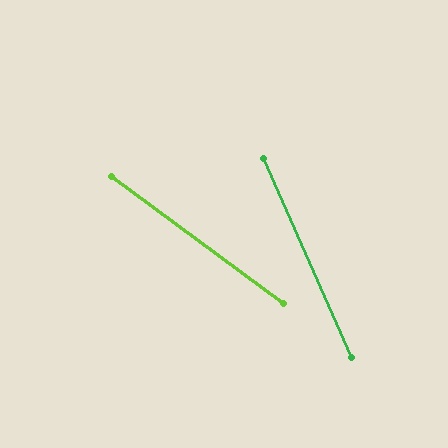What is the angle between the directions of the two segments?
Approximately 30 degrees.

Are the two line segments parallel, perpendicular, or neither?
Neither parallel nor perpendicular — they differ by about 30°.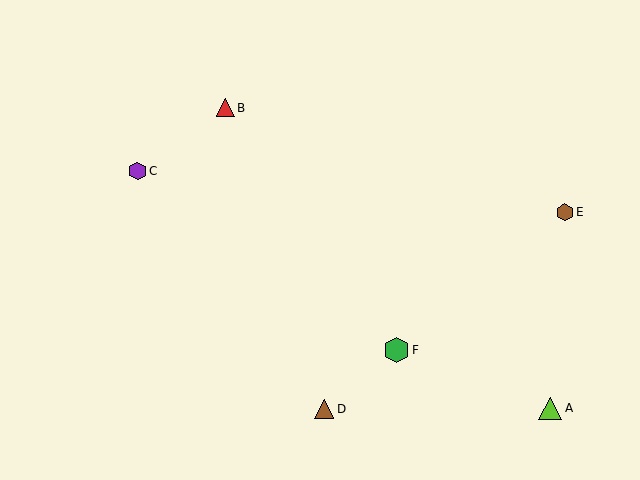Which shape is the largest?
The green hexagon (labeled F) is the largest.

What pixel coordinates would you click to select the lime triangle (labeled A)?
Click at (550, 408) to select the lime triangle A.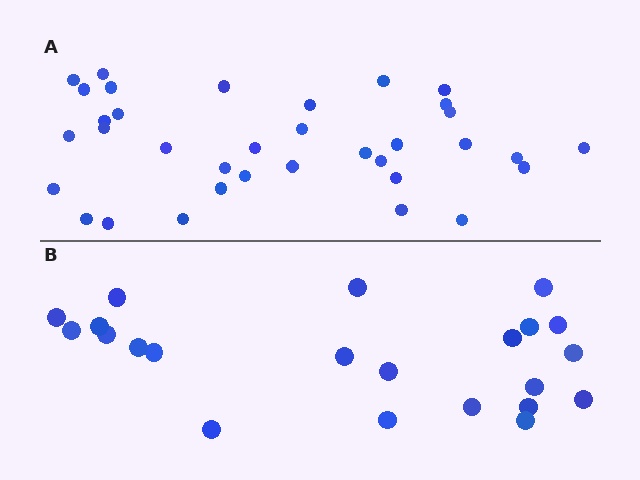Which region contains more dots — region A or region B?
Region A (the top region) has more dots.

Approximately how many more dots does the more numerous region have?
Region A has approximately 15 more dots than region B.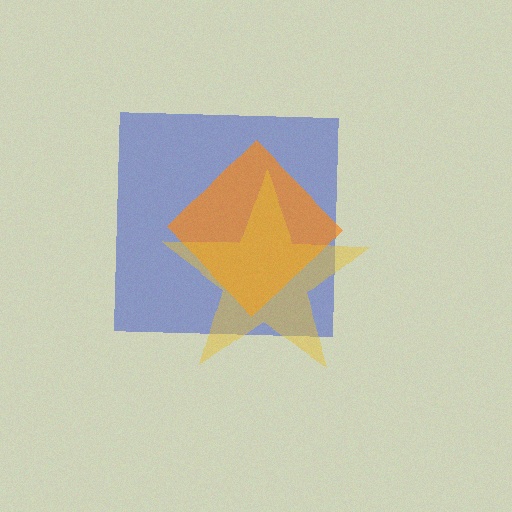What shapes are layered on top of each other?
The layered shapes are: a blue square, an orange diamond, a yellow star.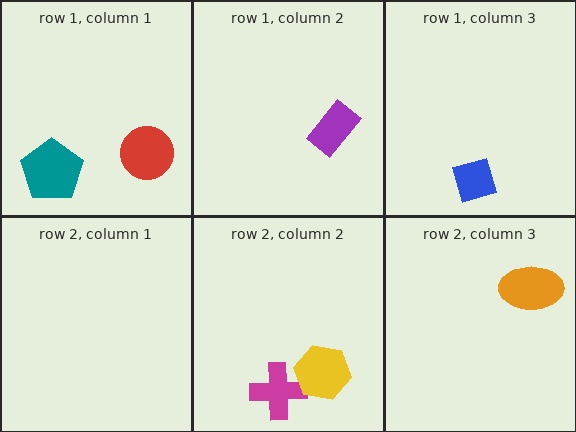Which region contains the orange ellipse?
The row 2, column 3 region.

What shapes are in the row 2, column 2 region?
The magenta cross, the yellow hexagon.